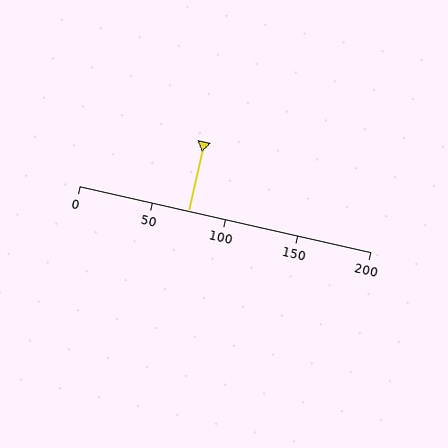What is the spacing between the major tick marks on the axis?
The major ticks are spaced 50 apart.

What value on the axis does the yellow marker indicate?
The marker indicates approximately 75.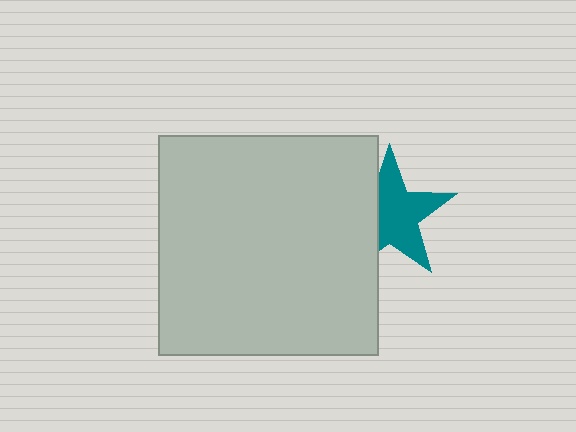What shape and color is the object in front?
The object in front is a light gray square.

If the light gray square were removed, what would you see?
You would see the complete teal star.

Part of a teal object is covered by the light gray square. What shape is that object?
It is a star.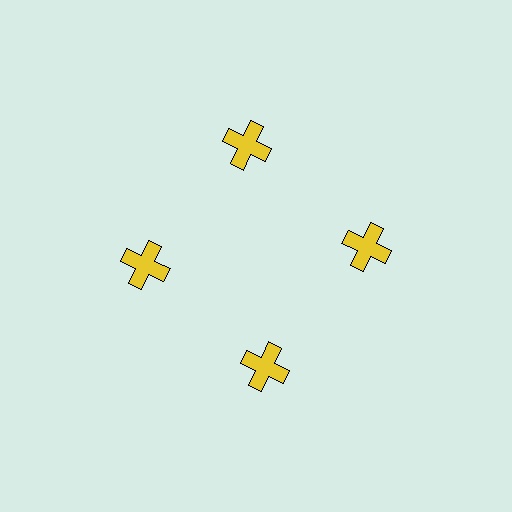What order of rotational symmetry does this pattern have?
This pattern has 4-fold rotational symmetry.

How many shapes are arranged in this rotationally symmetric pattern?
There are 4 shapes, arranged in 4 groups of 1.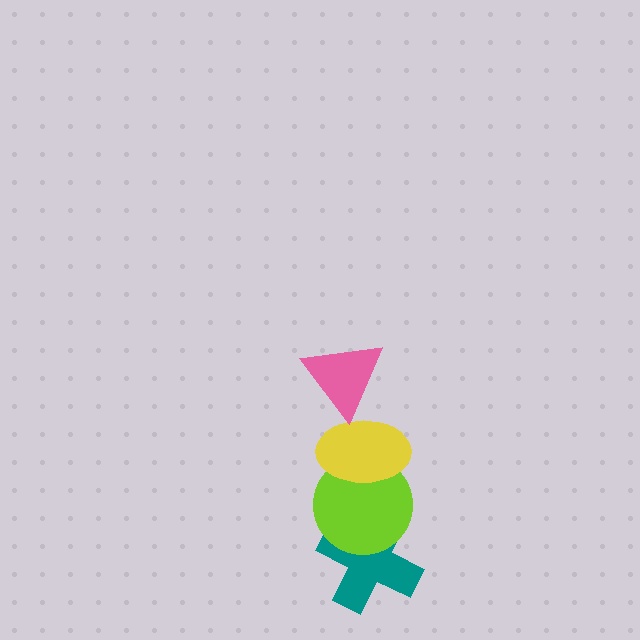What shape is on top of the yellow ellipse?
The pink triangle is on top of the yellow ellipse.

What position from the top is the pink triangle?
The pink triangle is 1st from the top.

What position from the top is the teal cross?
The teal cross is 4th from the top.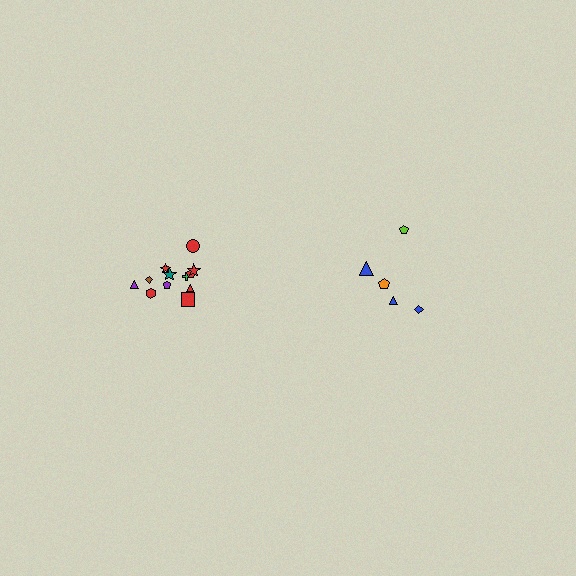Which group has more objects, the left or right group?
The left group.